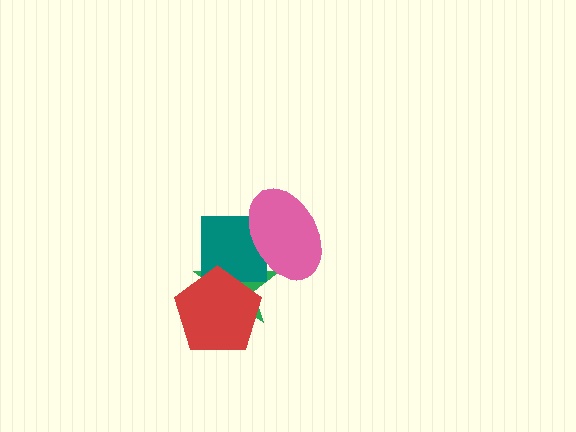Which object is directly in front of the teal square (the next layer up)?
The pink ellipse is directly in front of the teal square.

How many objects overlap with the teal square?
3 objects overlap with the teal square.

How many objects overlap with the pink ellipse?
2 objects overlap with the pink ellipse.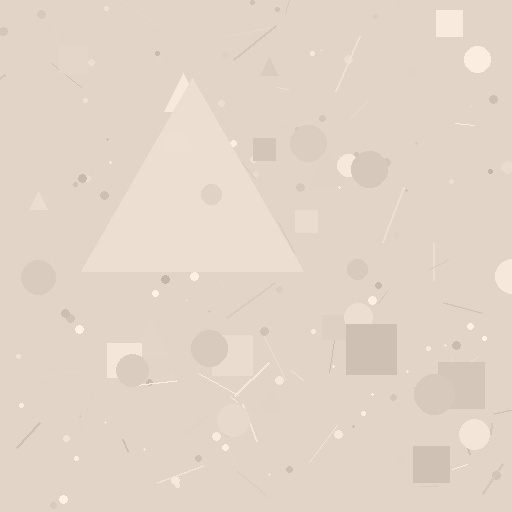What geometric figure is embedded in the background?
A triangle is embedded in the background.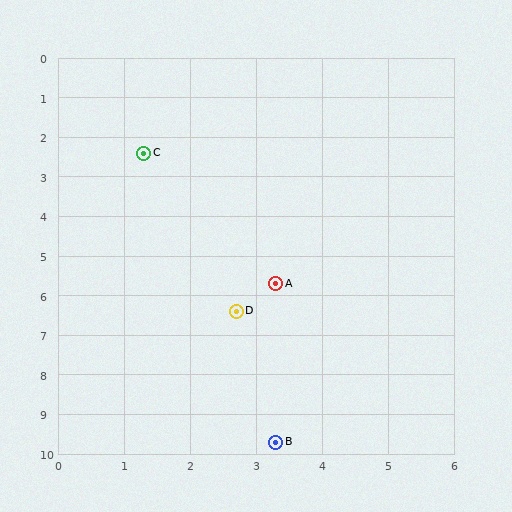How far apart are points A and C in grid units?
Points A and C are about 3.9 grid units apart.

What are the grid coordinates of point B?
Point B is at approximately (3.3, 9.7).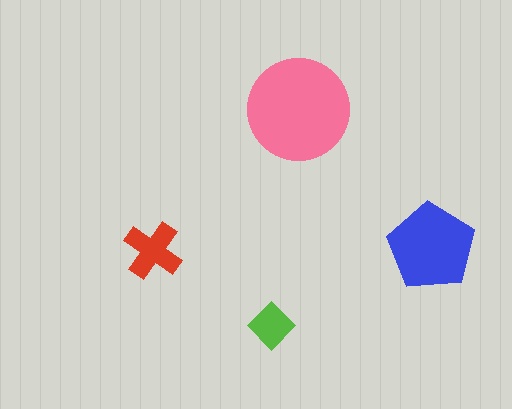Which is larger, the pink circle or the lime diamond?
The pink circle.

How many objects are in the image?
There are 4 objects in the image.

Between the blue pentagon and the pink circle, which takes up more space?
The pink circle.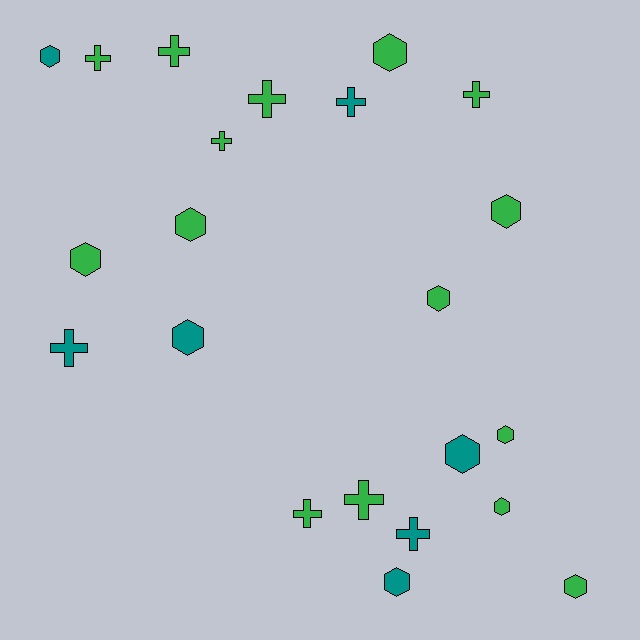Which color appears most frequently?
Green, with 15 objects.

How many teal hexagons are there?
There are 4 teal hexagons.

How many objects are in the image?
There are 22 objects.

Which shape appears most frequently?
Hexagon, with 12 objects.